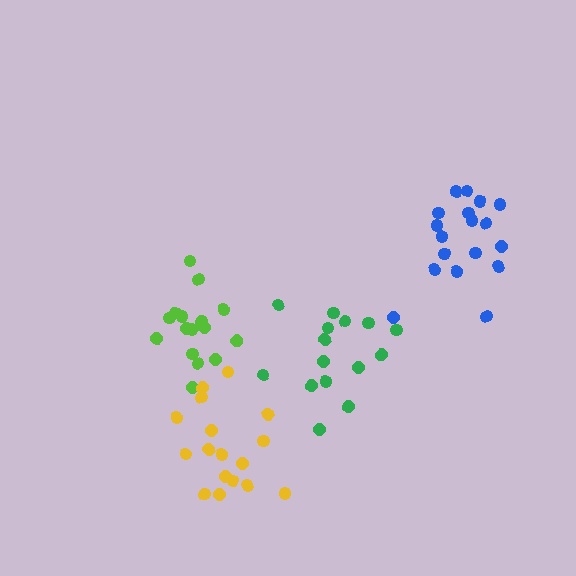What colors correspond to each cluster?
The clusters are colored: blue, lime, green, yellow.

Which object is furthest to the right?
The blue cluster is rightmost.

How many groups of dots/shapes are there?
There are 4 groups.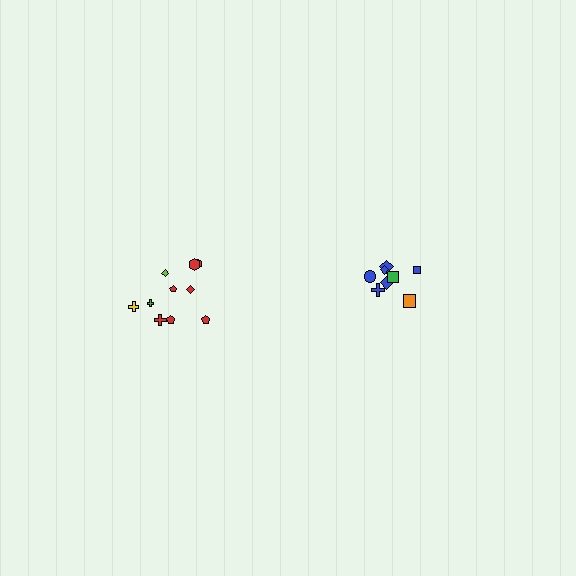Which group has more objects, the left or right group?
The left group.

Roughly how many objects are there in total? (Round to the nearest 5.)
Roughly 20 objects in total.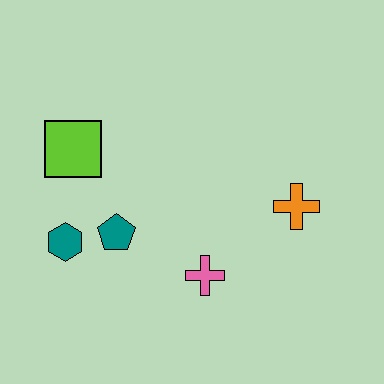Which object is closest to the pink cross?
The teal pentagon is closest to the pink cross.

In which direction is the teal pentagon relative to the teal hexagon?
The teal pentagon is to the right of the teal hexagon.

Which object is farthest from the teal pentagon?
The orange cross is farthest from the teal pentagon.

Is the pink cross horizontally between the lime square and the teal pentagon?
No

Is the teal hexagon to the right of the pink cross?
No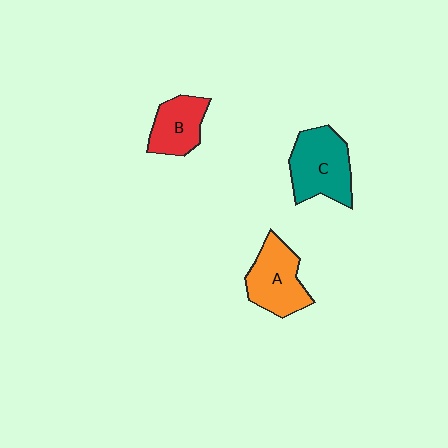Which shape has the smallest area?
Shape B (red).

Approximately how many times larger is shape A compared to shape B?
Approximately 1.3 times.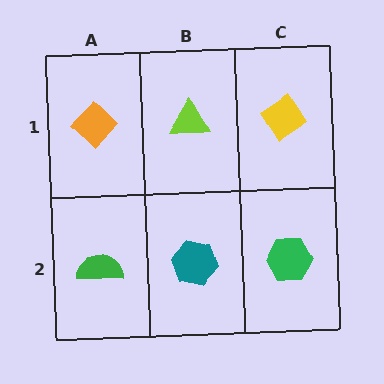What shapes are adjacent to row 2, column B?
A lime triangle (row 1, column B), a green semicircle (row 2, column A), a green hexagon (row 2, column C).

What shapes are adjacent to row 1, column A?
A green semicircle (row 2, column A), a lime triangle (row 1, column B).